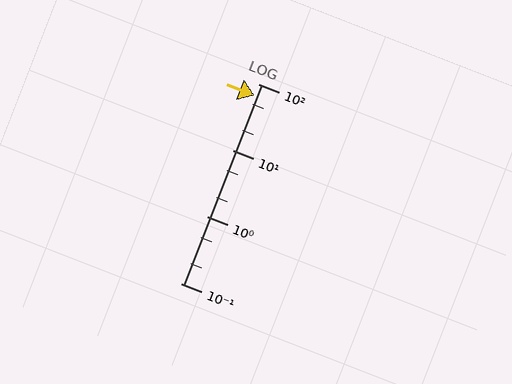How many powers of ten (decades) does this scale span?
The scale spans 3 decades, from 0.1 to 100.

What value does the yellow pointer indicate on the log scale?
The pointer indicates approximately 66.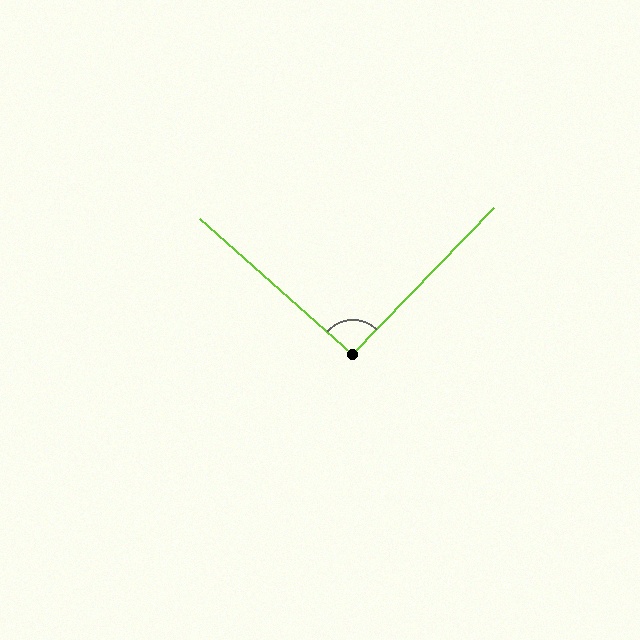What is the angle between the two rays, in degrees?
Approximately 93 degrees.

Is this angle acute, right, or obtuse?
It is approximately a right angle.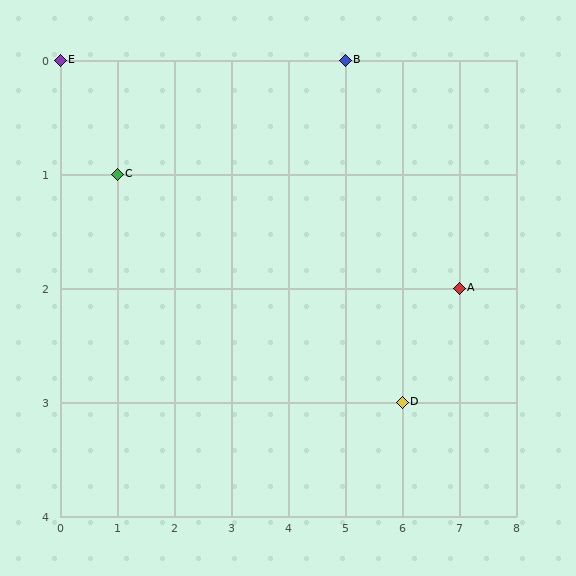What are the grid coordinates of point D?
Point D is at grid coordinates (6, 3).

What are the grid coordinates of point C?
Point C is at grid coordinates (1, 1).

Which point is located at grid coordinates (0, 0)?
Point E is at (0, 0).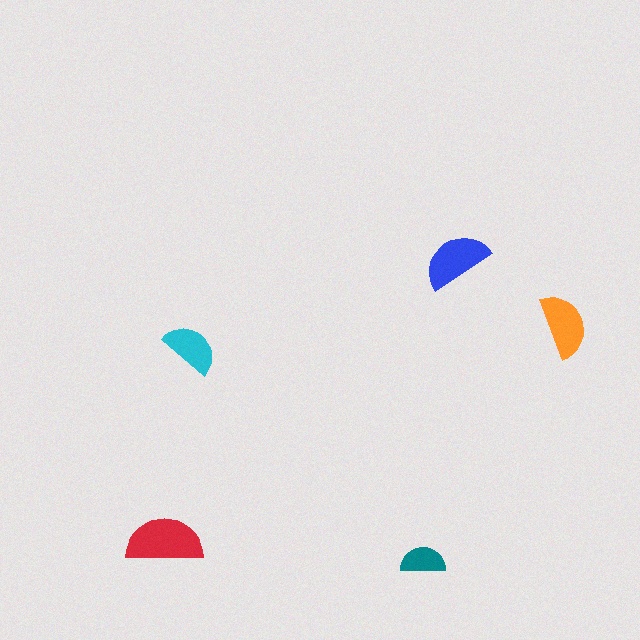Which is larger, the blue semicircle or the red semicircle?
The red one.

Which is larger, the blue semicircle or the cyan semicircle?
The blue one.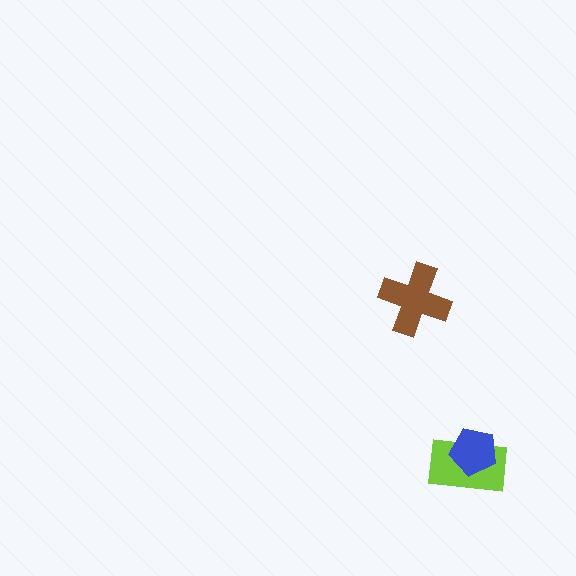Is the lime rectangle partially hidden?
Yes, it is partially covered by another shape.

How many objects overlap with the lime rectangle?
1 object overlaps with the lime rectangle.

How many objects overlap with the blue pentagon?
1 object overlaps with the blue pentagon.